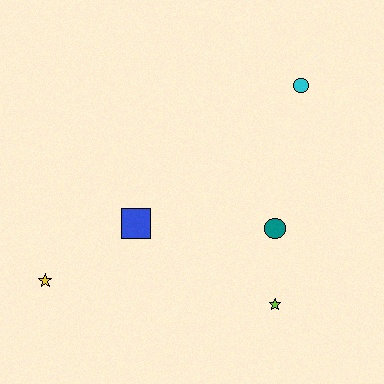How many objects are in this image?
There are 5 objects.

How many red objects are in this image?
There are no red objects.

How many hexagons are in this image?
There are no hexagons.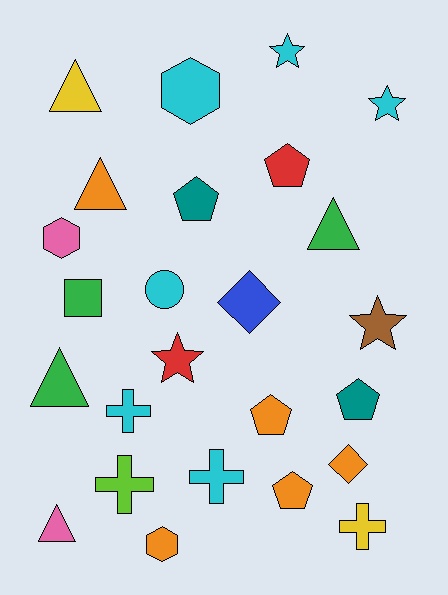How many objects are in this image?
There are 25 objects.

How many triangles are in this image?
There are 5 triangles.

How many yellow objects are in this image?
There are 2 yellow objects.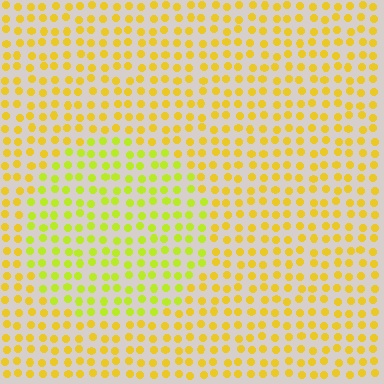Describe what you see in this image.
The image is filled with small yellow elements in a uniform arrangement. A circle-shaped region is visible where the elements are tinted to a slightly different hue, forming a subtle color boundary.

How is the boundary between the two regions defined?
The boundary is defined purely by a slight shift in hue (about 26 degrees). Spacing, size, and orientation are identical on both sides.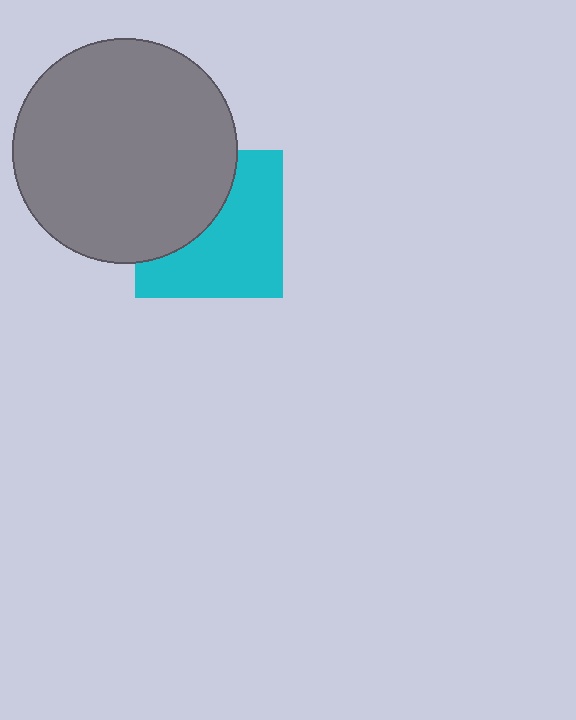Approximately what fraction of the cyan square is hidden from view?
Roughly 41% of the cyan square is hidden behind the gray circle.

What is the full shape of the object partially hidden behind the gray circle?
The partially hidden object is a cyan square.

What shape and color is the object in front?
The object in front is a gray circle.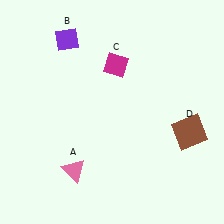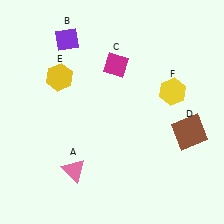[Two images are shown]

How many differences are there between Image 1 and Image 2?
There are 2 differences between the two images.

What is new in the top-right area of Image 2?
A yellow hexagon (F) was added in the top-right area of Image 2.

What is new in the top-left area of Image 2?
A yellow hexagon (E) was added in the top-left area of Image 2.